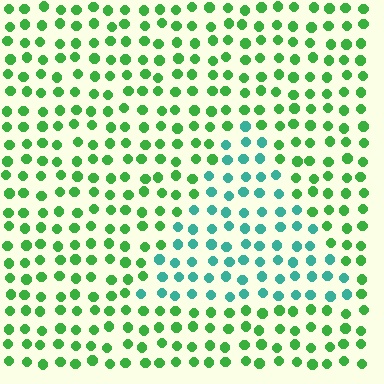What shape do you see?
I see a triangle.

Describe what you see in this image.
The image is filled with small green elements in a uniform arrangement. A triangle-shaped region is visible where the elements are tinted to a slightly different hue, forming a subtle color boundary.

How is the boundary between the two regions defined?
The boundary is defined purely by a slight shift in hue (about 47 degrees). Spacing, size, and orientation are identical on both sides.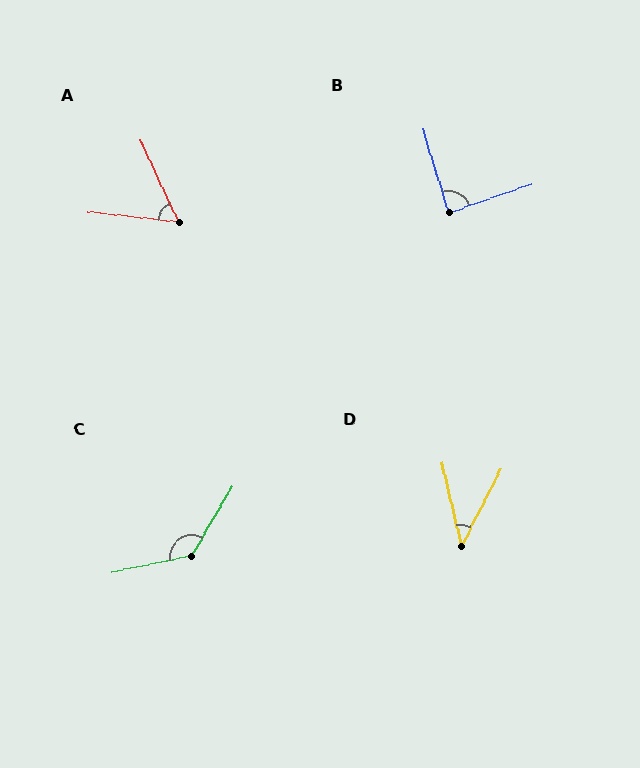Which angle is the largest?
C, at approximately 132 degrees.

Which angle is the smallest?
D, at approximately 41 degrees.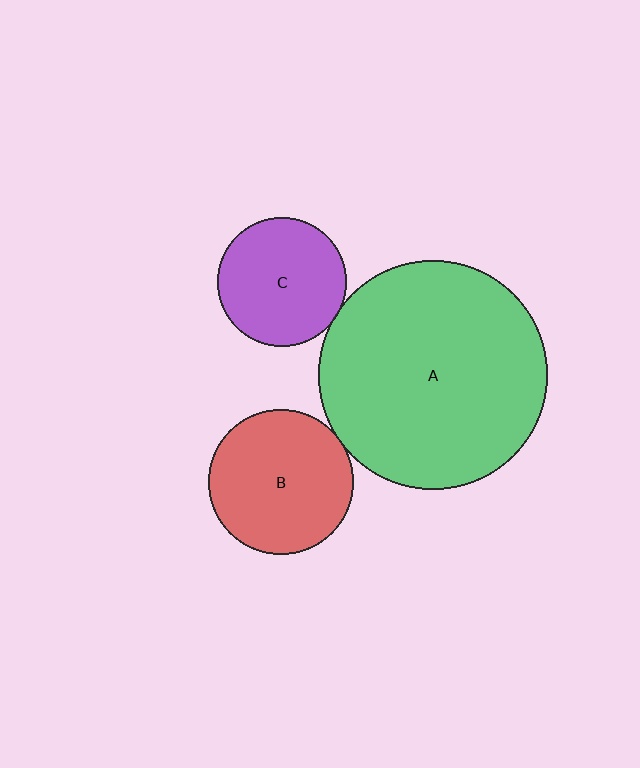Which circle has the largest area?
Circle A (green).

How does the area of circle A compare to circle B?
Approximately 2.5 times.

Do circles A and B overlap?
Yes.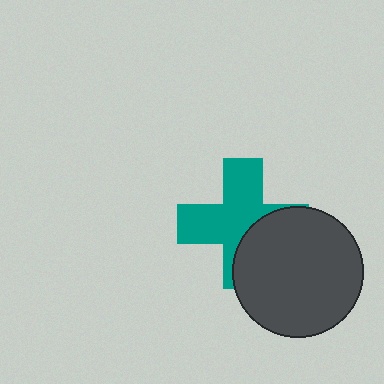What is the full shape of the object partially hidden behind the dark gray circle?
The partially hidden object is a teal cross.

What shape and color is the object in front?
The object in front is a dark gray circle.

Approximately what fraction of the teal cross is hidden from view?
Roughly 38% of the teal cross is hidden behind the dark gray circle.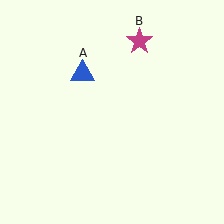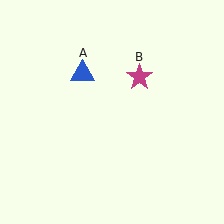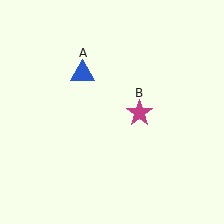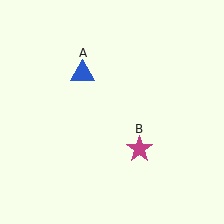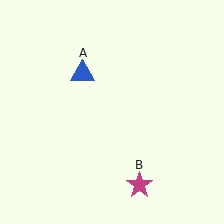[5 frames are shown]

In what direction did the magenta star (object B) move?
The magenta star (object B) moved down.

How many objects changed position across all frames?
1 object changed position: magenta star (object B).